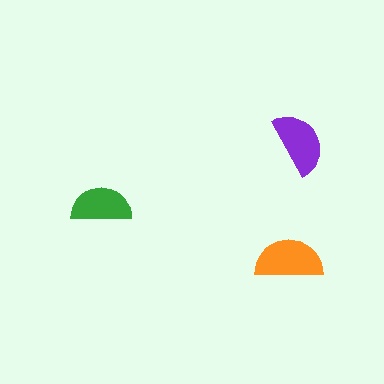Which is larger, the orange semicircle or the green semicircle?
The orange one.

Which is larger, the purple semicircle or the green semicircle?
The purple one.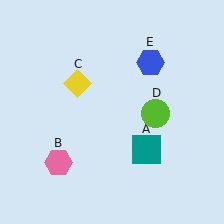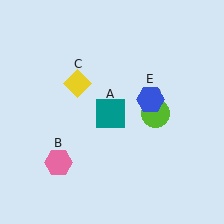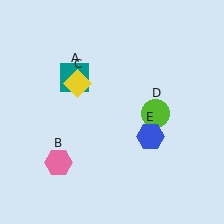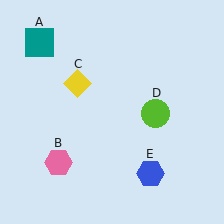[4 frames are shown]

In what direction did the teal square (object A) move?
The teal square (object A) moved up and to the left.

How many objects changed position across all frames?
2 objects changed position: teal square (object A), blue hexagon (object E).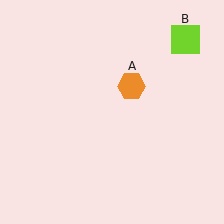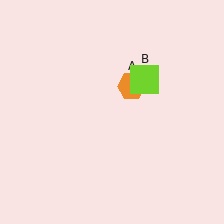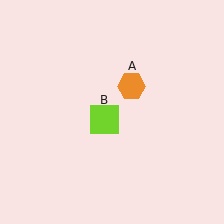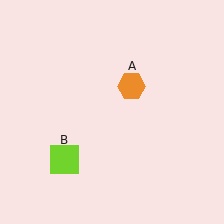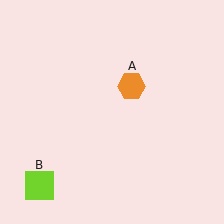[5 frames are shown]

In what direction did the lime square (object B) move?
The lime square (object B) moved down and to the left.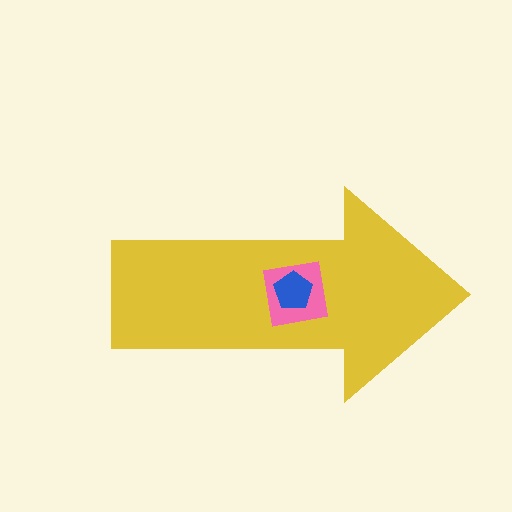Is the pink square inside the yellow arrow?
Yes.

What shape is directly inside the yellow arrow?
The pink square.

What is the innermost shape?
The blue pentagon.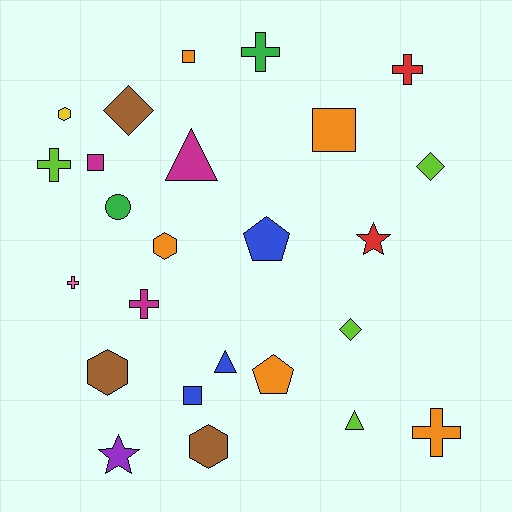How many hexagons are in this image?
There are 4 hexagons.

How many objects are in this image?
There are 25 objects.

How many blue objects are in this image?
There are 3 blue objects.